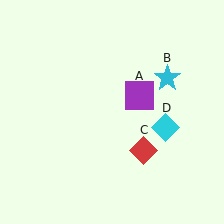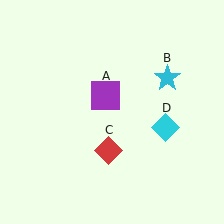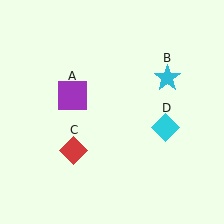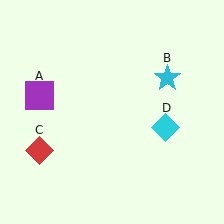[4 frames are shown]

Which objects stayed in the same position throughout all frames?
Cyan star (object B) and cyan diamond (object D) remained stationary.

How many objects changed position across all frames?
2 objects changed position: purple square (object A), red diamond (object C).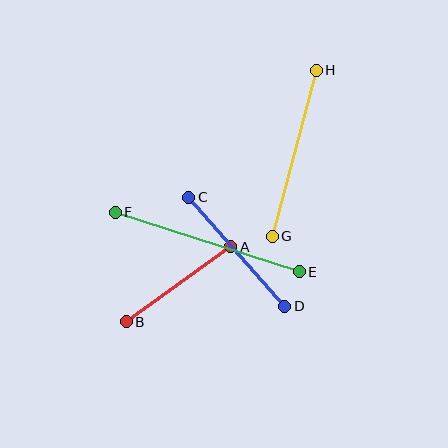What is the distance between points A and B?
The distance is approximately 129 pixels.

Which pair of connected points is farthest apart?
Points E and F are farthest apart.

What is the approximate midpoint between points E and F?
The midpoint is at approximately (207, 242) pixels.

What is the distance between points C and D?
The distance is approximately 145 pixels.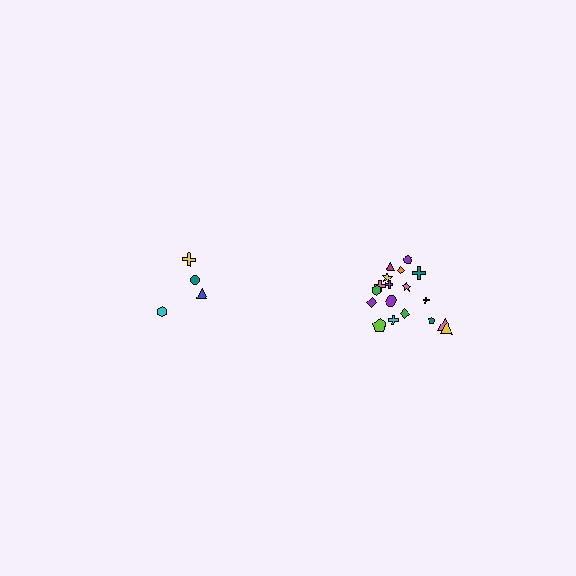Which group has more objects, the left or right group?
The right group.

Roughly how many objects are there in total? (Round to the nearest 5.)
Roughly 20 objects in total.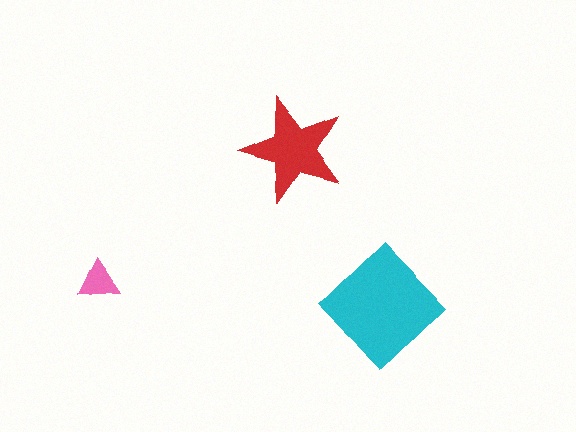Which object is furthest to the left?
The pink triangle is leftmost.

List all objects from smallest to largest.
The pink triangle, the red star, the cyan diamond.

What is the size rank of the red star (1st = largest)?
2nd.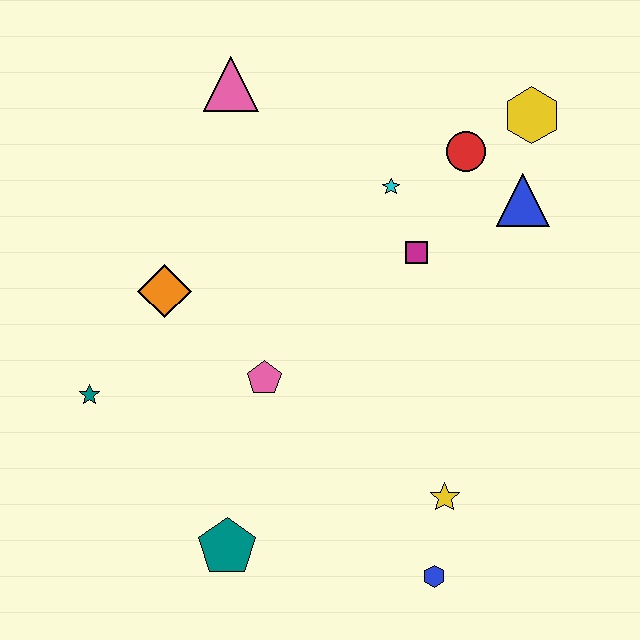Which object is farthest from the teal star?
The yellow hexagon is farthest from the teal star.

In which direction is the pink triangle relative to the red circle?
The pink triangle is to the left of the red circle.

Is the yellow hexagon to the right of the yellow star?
Yes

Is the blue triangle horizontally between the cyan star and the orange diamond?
No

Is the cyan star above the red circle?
No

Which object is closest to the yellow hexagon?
The red circle is closest to the yellow hexagon.